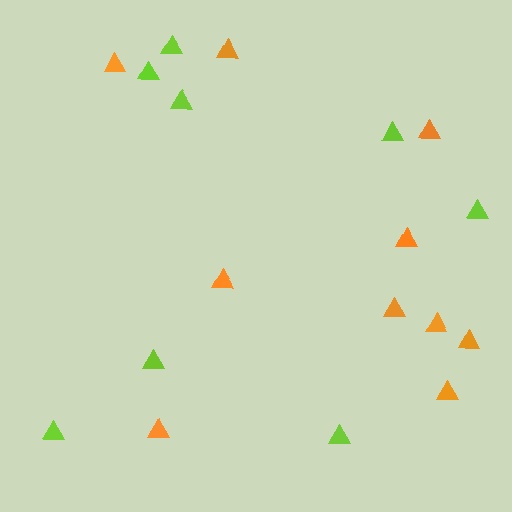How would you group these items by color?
There are 2 groups: one group of lime triangles (8) and one group of orange triangles (10).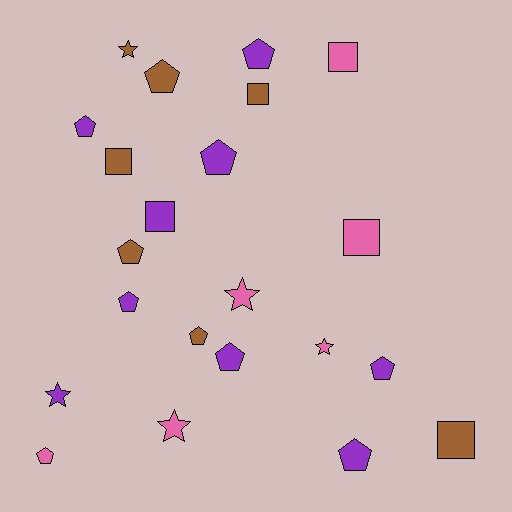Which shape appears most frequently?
Pentagon, with 11 objects.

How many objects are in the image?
There are 22 objects.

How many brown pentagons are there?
There are 3 brown pentagons.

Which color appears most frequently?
Purple, with 9 objects.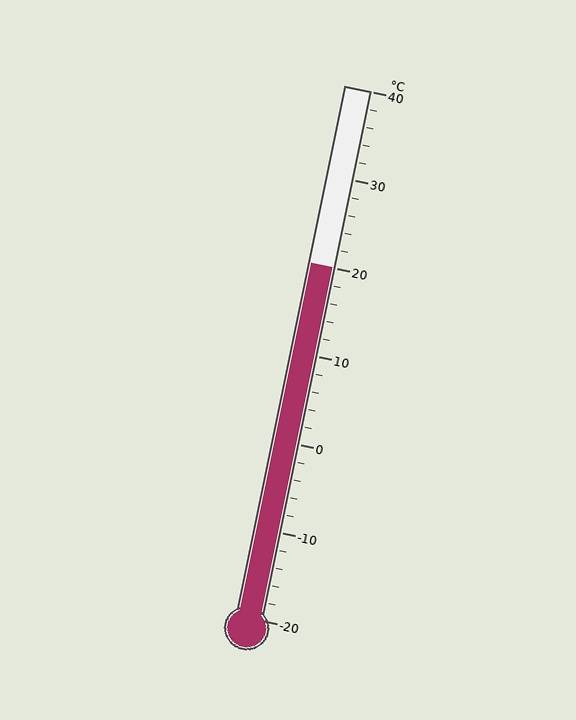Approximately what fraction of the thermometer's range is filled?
The thermometer is filled to approximately 65% of its range.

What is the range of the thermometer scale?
The thermometer scale ranges from -20°C to 40°C.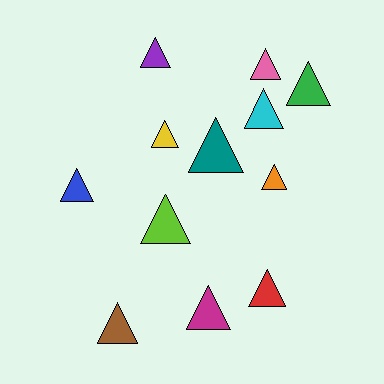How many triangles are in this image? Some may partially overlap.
There are 12 triangles.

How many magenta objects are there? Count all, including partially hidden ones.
There is 1 magenta object.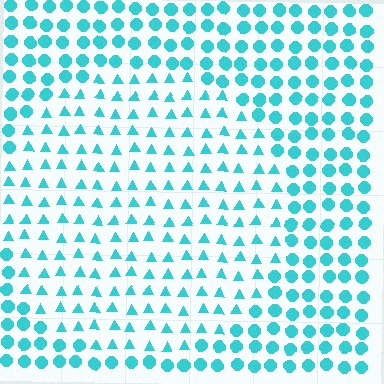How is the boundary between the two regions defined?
The boundary is defined by a change in element shape: triangles inside vs. circles outside. All elements share the same color and spacing.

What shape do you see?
I see a circle.